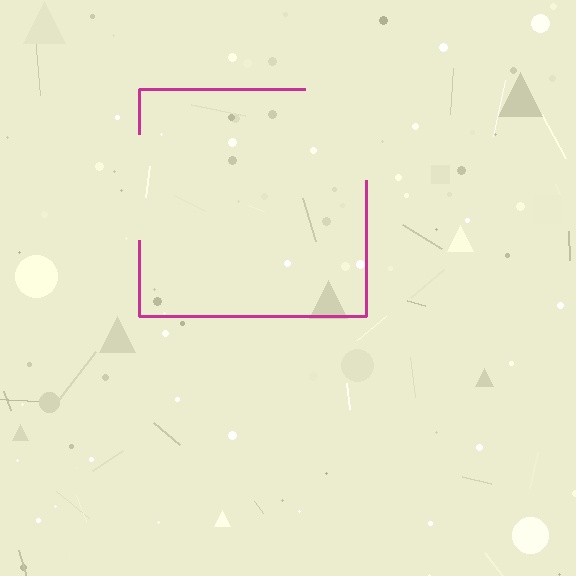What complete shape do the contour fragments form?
The contour fragments form a square.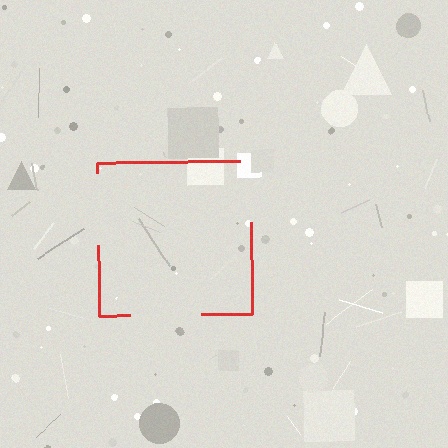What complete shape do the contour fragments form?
The contour fragments form a square.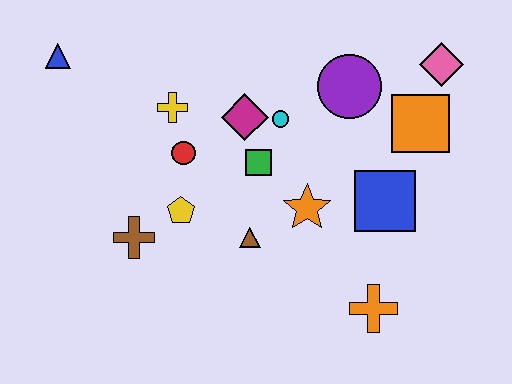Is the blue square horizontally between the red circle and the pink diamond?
Yes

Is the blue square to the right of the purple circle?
Yes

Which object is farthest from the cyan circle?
The blue triangle is farthest from the cyan circle.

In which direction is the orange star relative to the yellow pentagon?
The orange star is to the right of the yellow pentagon.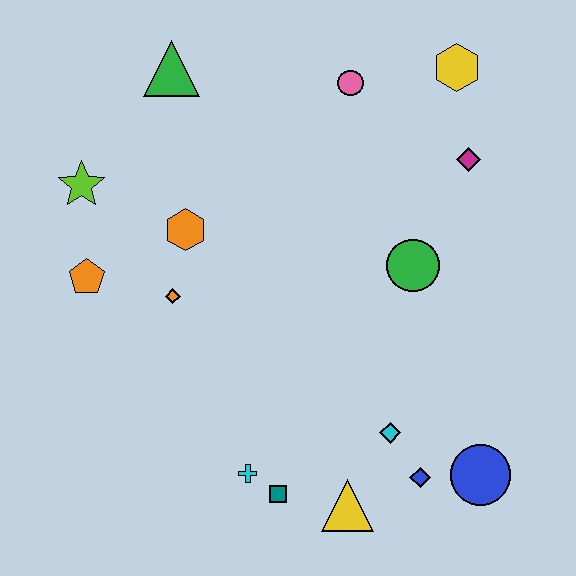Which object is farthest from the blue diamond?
The green triangle is farthest from the blue diamond.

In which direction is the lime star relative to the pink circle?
The lime star is to the left of the pink circle.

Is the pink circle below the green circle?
No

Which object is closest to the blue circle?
The blue diamond is closest to the blue circle.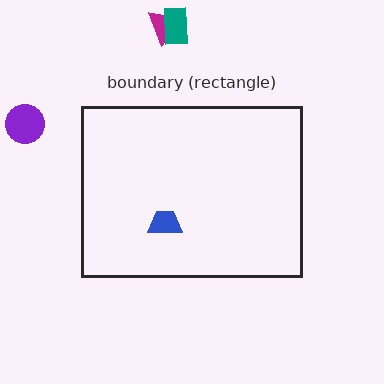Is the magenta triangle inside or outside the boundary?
Outside.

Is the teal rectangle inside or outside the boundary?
Outside.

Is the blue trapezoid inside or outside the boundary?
Inside.